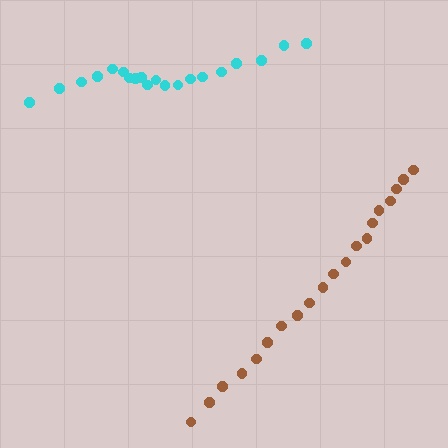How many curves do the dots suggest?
There are 2 distinct paths.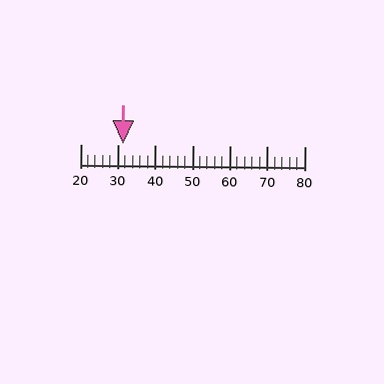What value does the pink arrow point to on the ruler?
The pink arrow points to approximately 32.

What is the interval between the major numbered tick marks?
The major tick marks are spaced 10 units apart.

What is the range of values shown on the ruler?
The ruler shows values from 20 to 80.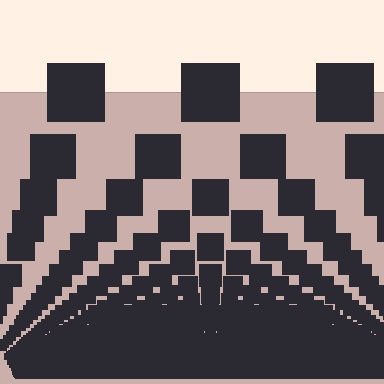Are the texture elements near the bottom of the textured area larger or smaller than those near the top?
Smaller. The gradient is inverted — elements near the bottom are smaller and denser.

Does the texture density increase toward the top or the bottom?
Density increases toward the bottom.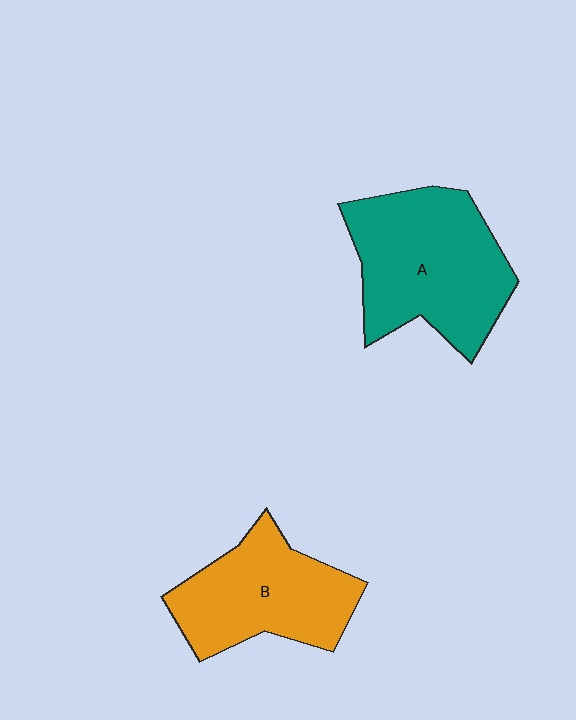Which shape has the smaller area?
Shape B (orange).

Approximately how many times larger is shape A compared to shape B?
Approximately 1.2 times.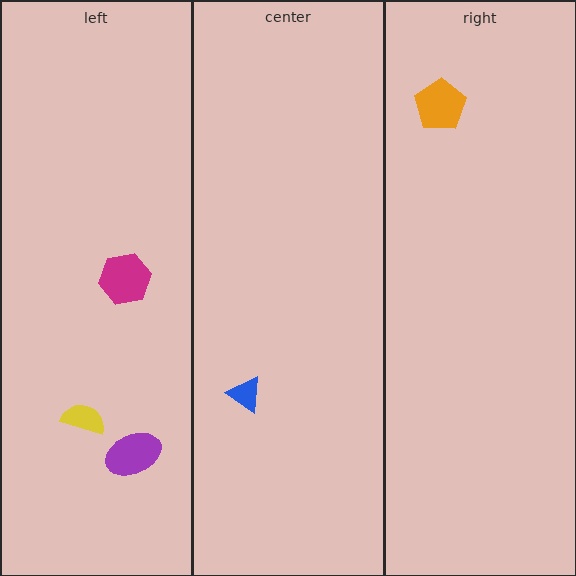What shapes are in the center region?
The blue triangle.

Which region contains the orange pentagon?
The right region.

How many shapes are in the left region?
3.